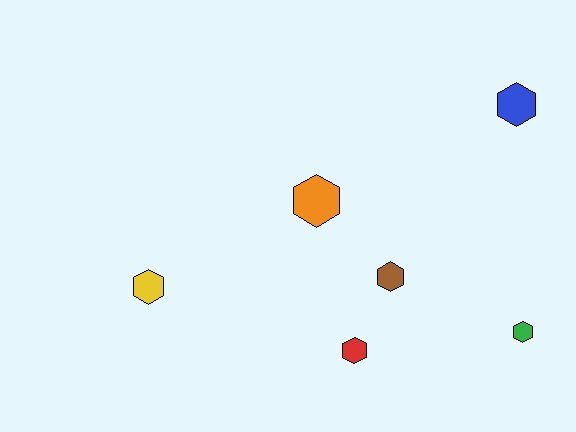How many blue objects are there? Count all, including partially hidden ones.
There is 1 blue object.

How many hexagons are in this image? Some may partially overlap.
There are 6 hexagons.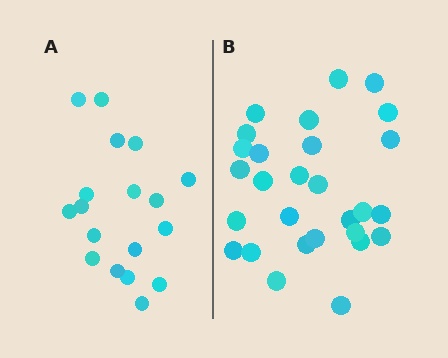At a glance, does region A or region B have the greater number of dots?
Region B (the right region) has more dots.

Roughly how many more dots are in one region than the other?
Region B has roughly 10 or so more dots than region A.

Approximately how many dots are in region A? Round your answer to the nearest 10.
About 20 dots. (The exact count is 18, which rounds to 20.)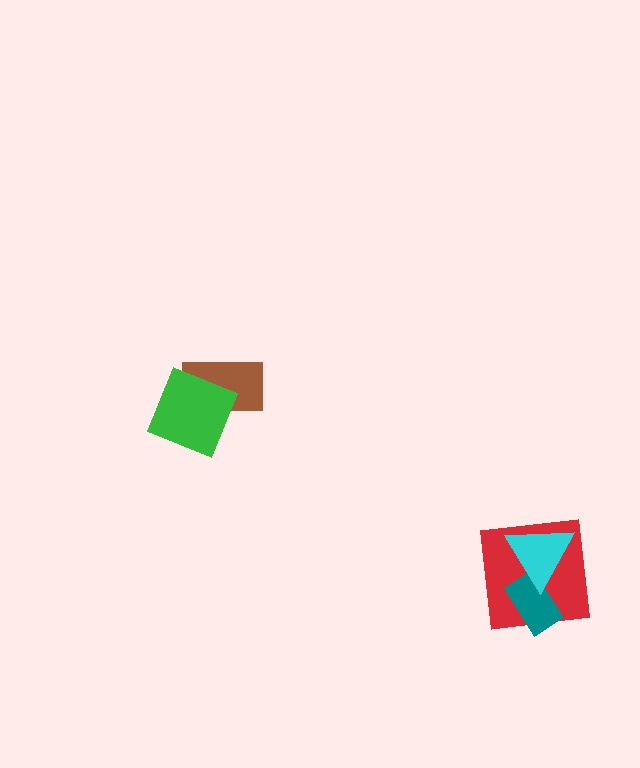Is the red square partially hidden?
Yes, it is partially covered by another shape.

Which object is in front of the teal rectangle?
The cyan triangle is in front of the teal rectangle.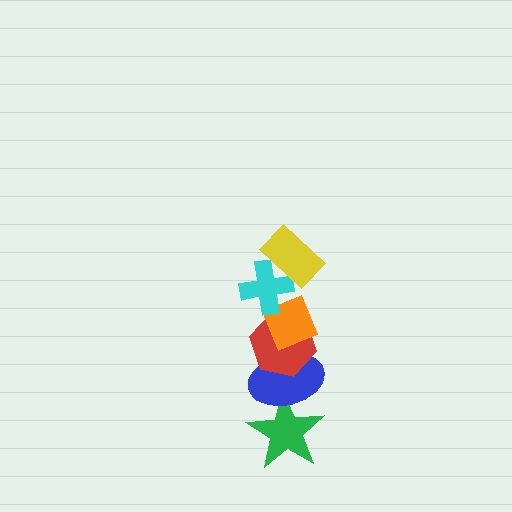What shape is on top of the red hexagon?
The orange diamond is on top of the red hexagon.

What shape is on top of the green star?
The blue ellipse is on top of the green star.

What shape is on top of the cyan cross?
The yellow rectangle is on top of the cyan cross.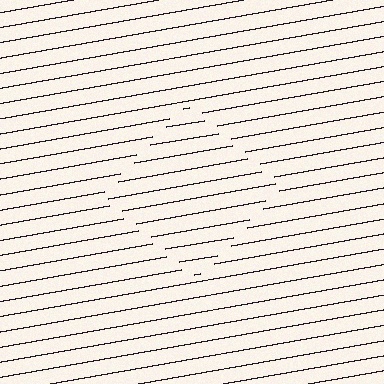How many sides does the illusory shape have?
4 sides — the line-ends trace a square.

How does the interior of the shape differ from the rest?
The interior of the shape contains the same grating, shifted by half a period — the contour is defined by the phase discontinuity where line-ends from the inner and outer gratings abut.